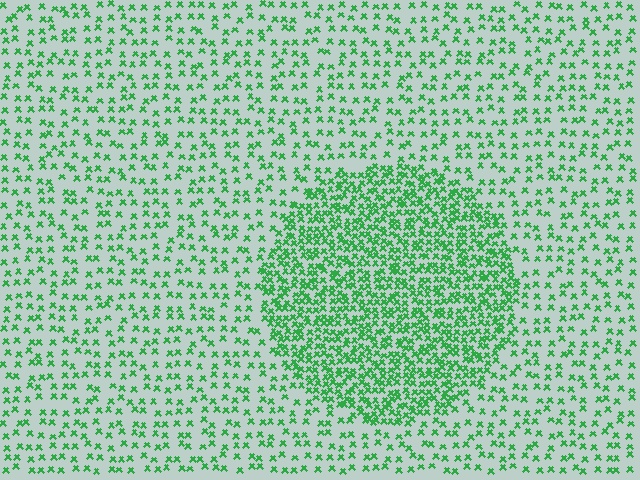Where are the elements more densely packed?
The elements are more densely packed inside the circle boundary.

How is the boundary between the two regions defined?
The boundary is defined by a change in element density (approximately 2.4x ratio). All elements are the same color, size, and shape.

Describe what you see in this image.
The image contains small green elements arranged at two different densities. A circle-shaped region is visible where the elements are more densely packed than the surrounding area.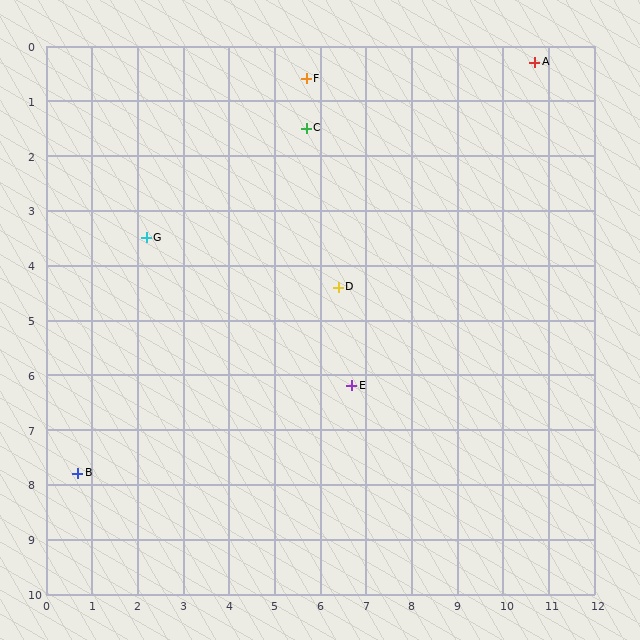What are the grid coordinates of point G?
Point G is at approximately (2.2, 3.5).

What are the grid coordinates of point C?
Point C is at approximately (5.7, 1.5).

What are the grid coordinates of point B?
Point B is at approximately (0.7, 7.8).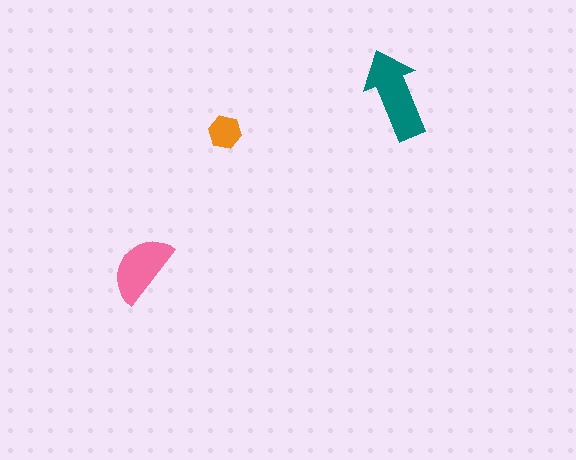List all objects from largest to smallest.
The teal arrow, the pink semicircle, the orange hexagon.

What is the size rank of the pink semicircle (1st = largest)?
2nd.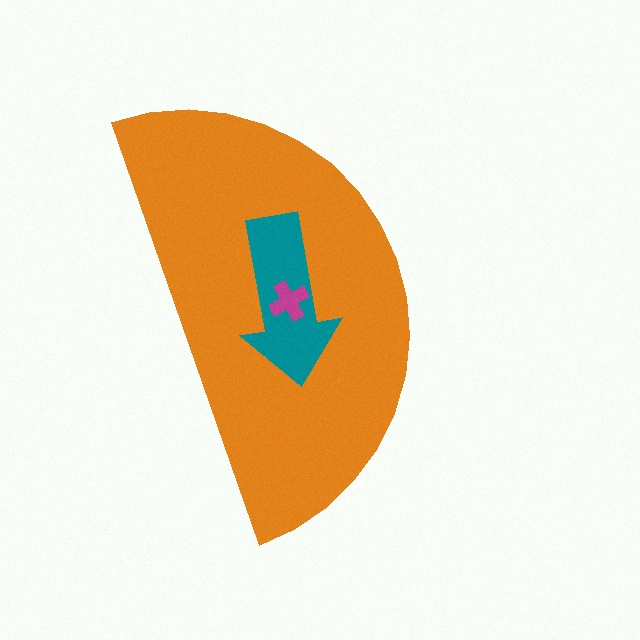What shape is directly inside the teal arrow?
The magenta cross.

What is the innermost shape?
The magenta cross.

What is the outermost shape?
The orange semicircle.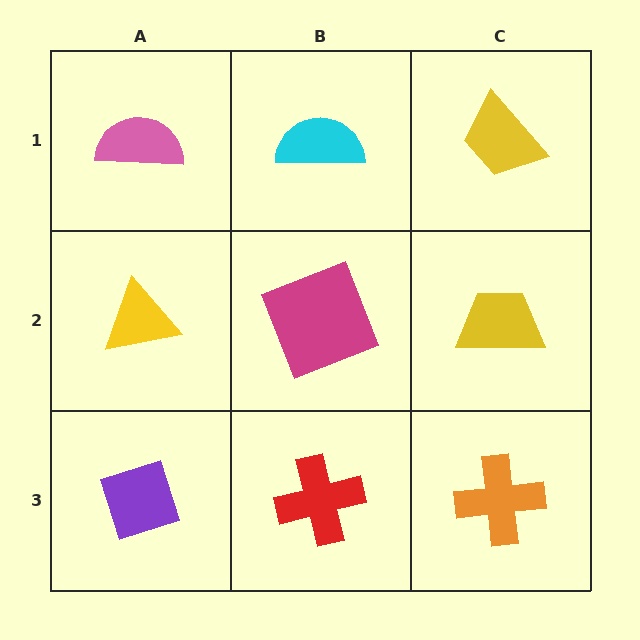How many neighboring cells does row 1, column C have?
2.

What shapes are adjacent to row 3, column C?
A yellow trapezoid (row 2, column C), a red cross (row 3, column B).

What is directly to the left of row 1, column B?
A pink semicircle.